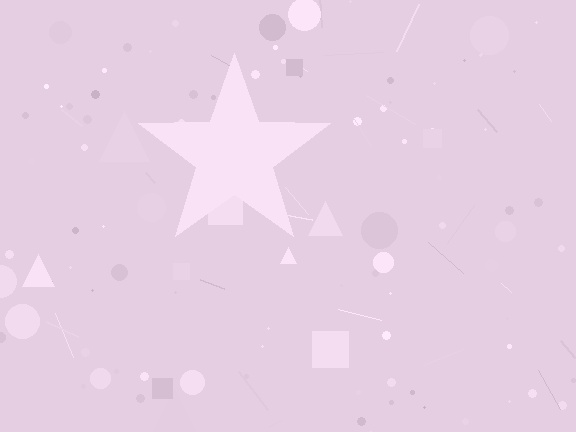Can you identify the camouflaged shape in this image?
The camouflaged shape is a star.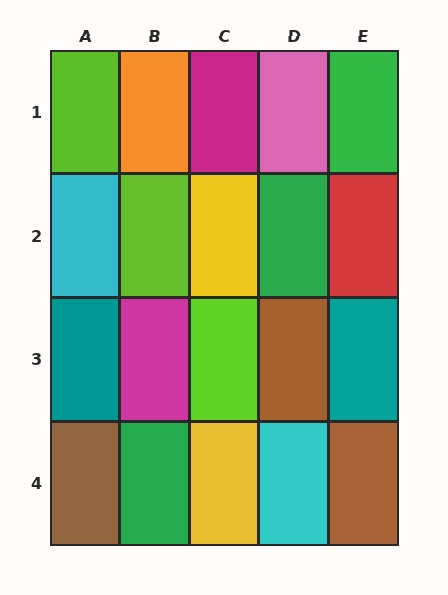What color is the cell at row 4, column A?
Brown.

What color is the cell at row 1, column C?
Magenta.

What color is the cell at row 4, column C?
Yellow.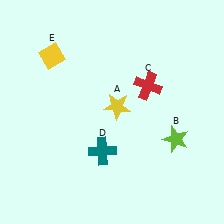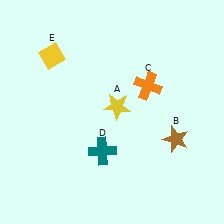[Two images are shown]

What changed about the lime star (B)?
In Image 1, B is lime. In Image 2, it changed to brown.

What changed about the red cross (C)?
In Image 1, C is red. In Image 2, it changed to orange.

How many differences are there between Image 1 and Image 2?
There are 2 differences between the two images.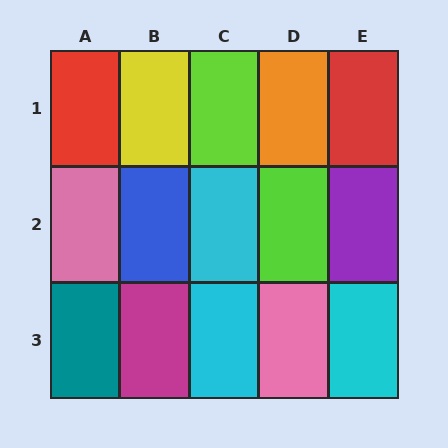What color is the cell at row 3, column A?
Teal.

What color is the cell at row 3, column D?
Pink.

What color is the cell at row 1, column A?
Red.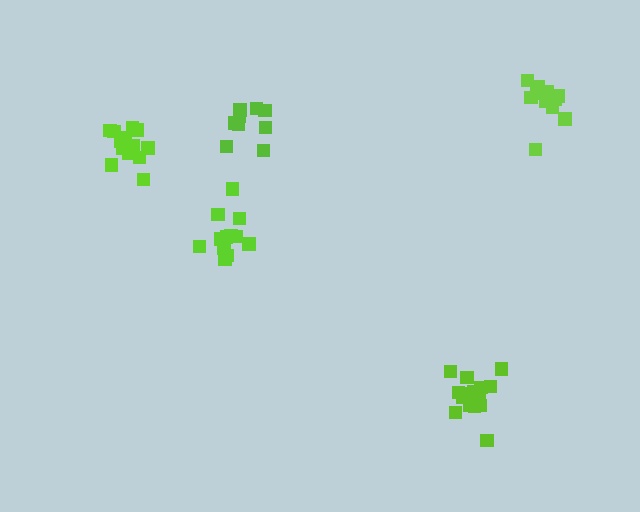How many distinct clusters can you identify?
There are 5 distinct clusters.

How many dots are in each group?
Group 1: 12 dots, Group 2: 13 dots, Group 3: 15 dots, Group 4: 10 dots, Group 5: 14 dots (64 total).